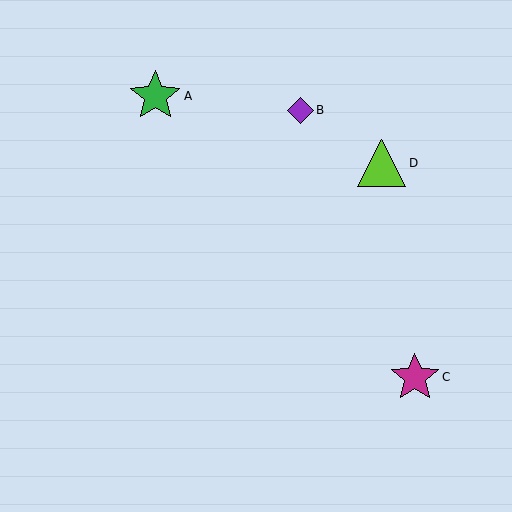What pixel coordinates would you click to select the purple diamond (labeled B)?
Click at (300, 110) to select the purple diamond B.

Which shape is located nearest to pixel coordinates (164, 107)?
The green star (labeled A) at (155, 96) is nearest to that location.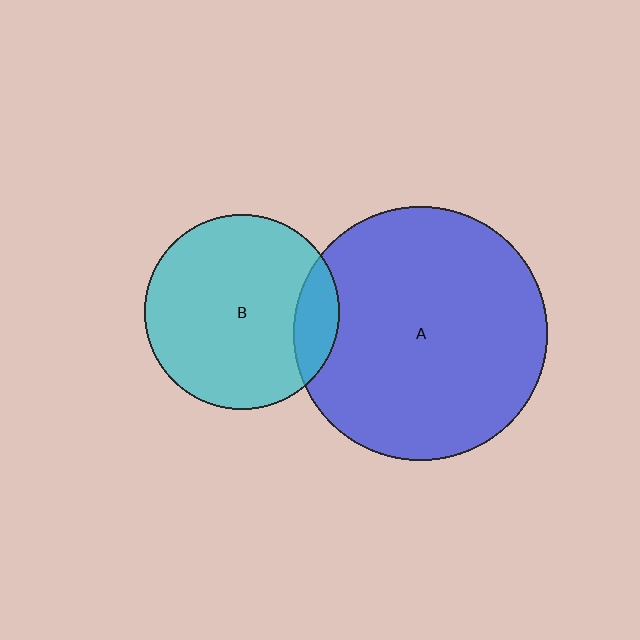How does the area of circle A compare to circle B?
Approximately 1.7 times.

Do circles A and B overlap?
Yes.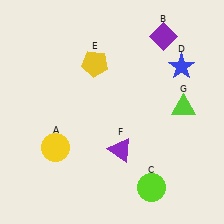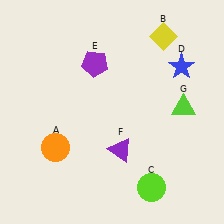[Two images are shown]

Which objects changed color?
A changed from yellow to orange. B changed from purple to yellow. E changed from yellow to purple.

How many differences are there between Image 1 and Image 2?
There are 3 differences between the two images.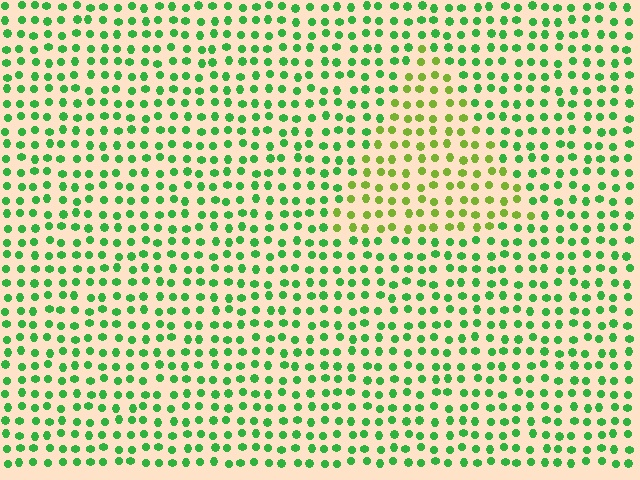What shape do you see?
I see a triangle.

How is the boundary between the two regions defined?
The boundary is defined purely by a slight shift in hue (about 40 degrees). Spacing, size, and orientation are identical on both sides.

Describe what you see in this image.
The image is filled with small green elements in a uniform arrangement. A triangle-shaped region is visible where the elements are tinted to a slightly different hue, forming a subtle color boundary.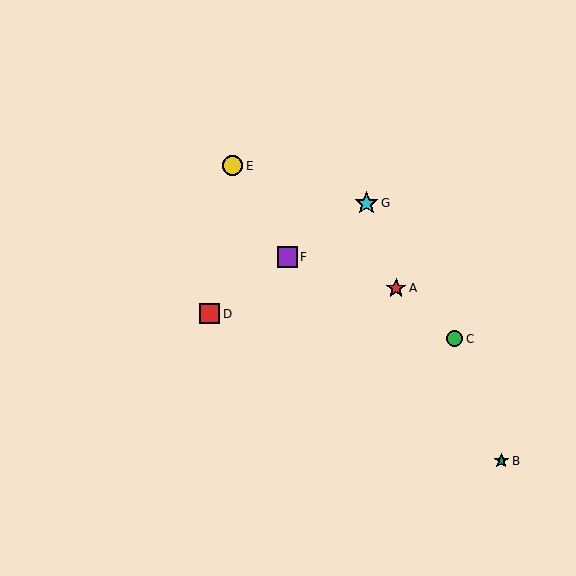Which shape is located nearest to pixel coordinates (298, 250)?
The purple square (labeled F) at (287, 257) is nearest to that location.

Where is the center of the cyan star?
The center of the cyan star is at (367, 203).